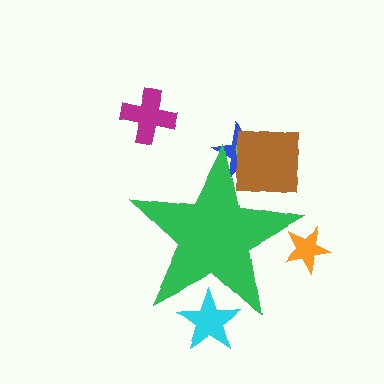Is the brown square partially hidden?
Yes, the brown square is partially hidden behind the green star.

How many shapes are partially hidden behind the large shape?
5 shapes are partially hidden.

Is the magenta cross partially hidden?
No, the magenta cross is fully visible.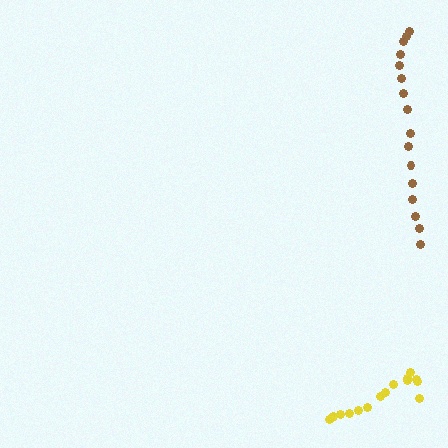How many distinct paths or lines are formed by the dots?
There are 2 distinct paths.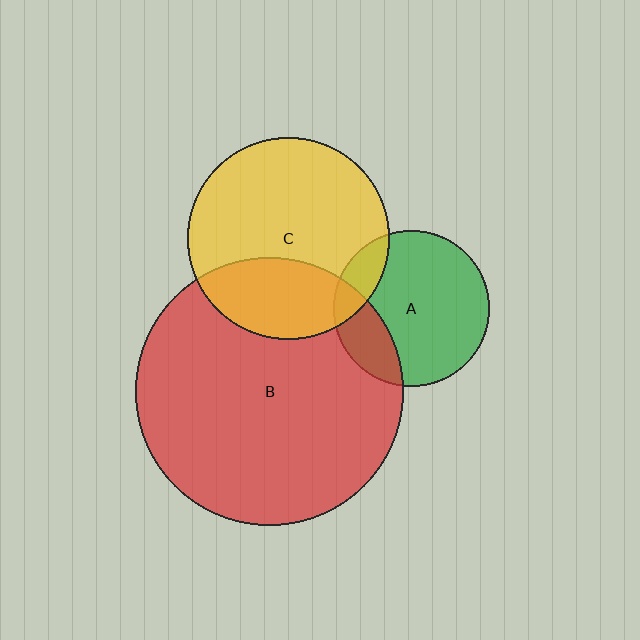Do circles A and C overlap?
Yes.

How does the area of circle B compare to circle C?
Approximately 1.8 times.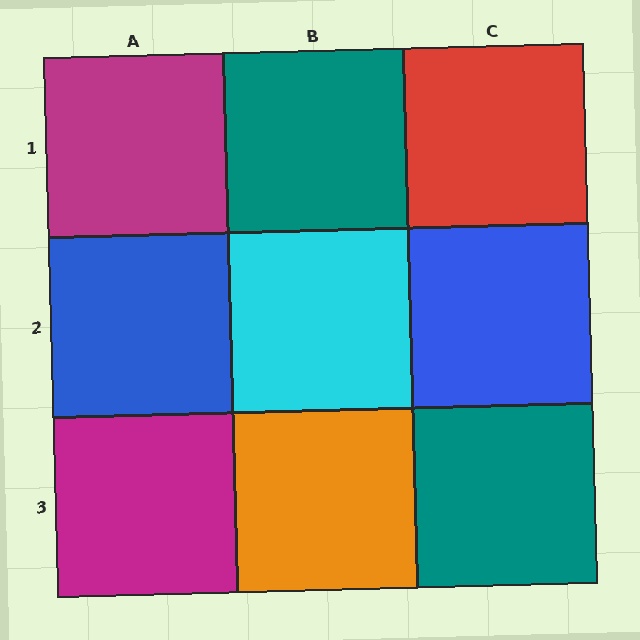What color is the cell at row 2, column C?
Blue.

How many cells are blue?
2 cells are blue.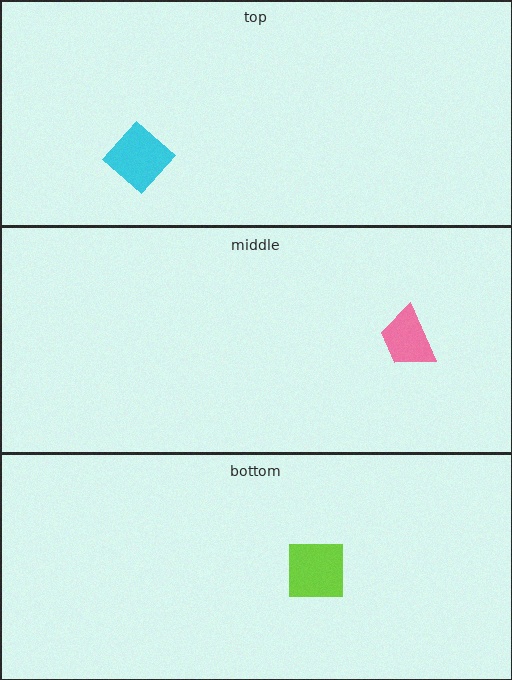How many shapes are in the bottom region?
1.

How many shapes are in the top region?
1.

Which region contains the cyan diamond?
The top region.